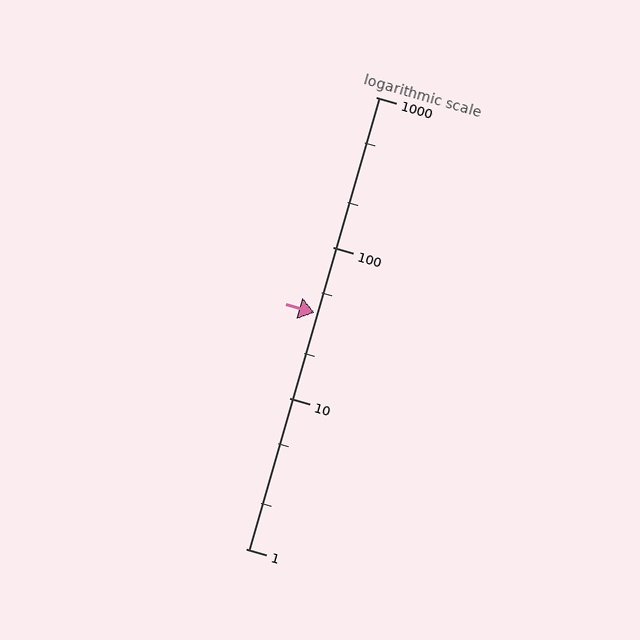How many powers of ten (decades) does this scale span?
The scale spans 3 decades, from 1 to 1000.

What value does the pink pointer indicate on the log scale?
The pointer indicates approximately 37.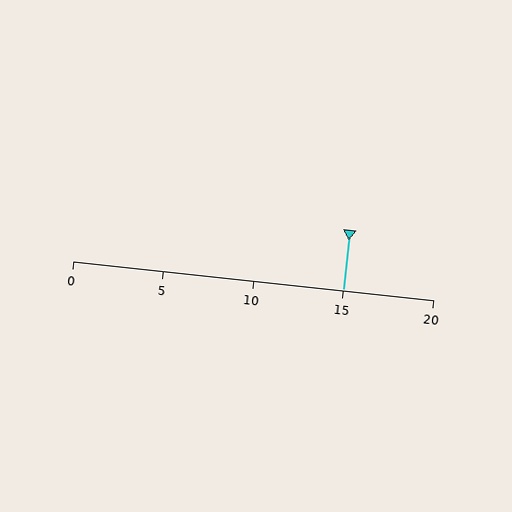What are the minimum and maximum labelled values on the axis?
The axis runs from 0 to 20.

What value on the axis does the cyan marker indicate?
The marker indicates approximately 15.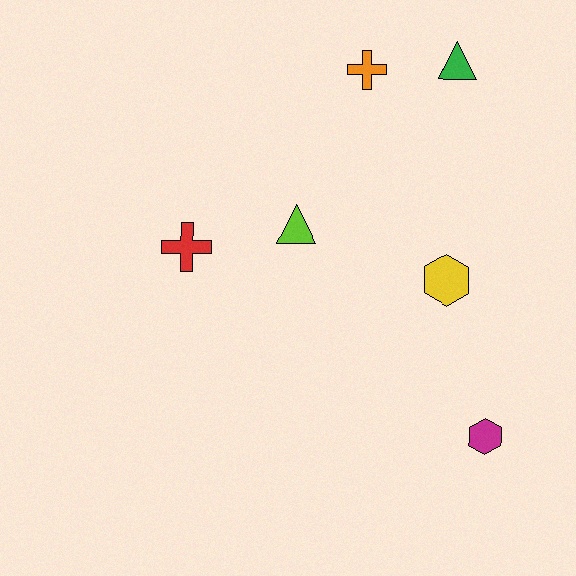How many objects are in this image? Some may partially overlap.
There are 6 objects.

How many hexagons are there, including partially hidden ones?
There are 2 hexagons.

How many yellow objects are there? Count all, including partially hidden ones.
There is 1 yellow object.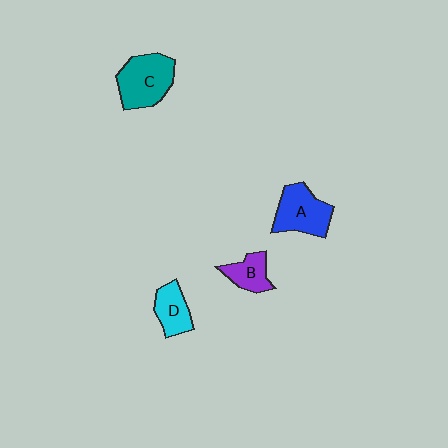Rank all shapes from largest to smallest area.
From largest to smallest: C (teal), A (blue), D (cyan), B (purple).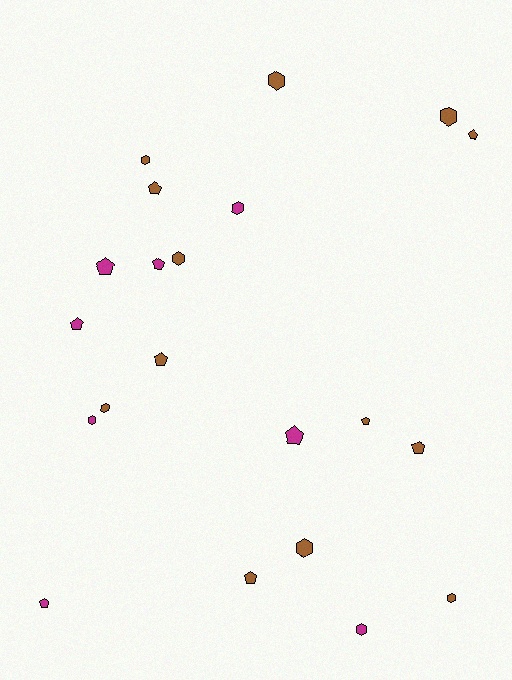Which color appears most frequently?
Brown, with 13 objects.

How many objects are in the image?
There are 21 objects.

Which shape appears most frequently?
Pentagon, with 11 objects.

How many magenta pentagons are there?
There are 5 magenta pentagons.